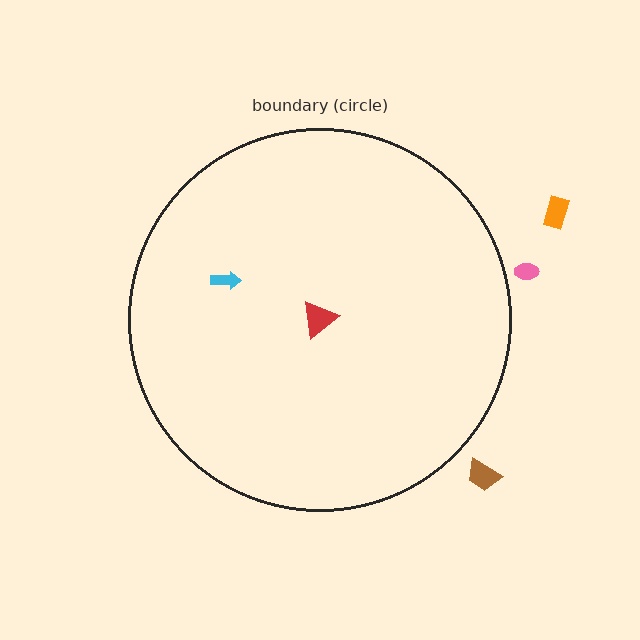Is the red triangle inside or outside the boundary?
Inside.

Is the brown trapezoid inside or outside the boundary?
Outside.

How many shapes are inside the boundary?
2 inside, 3 outside.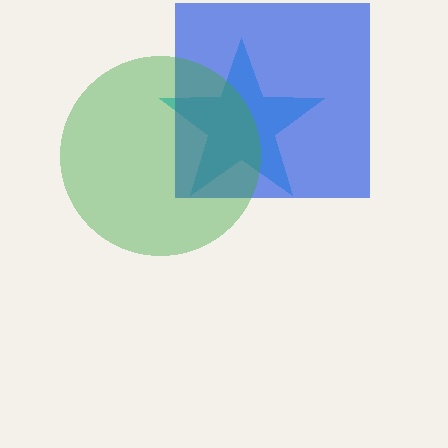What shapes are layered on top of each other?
The layered shapes are: a cyan star, a blue square, a green circle.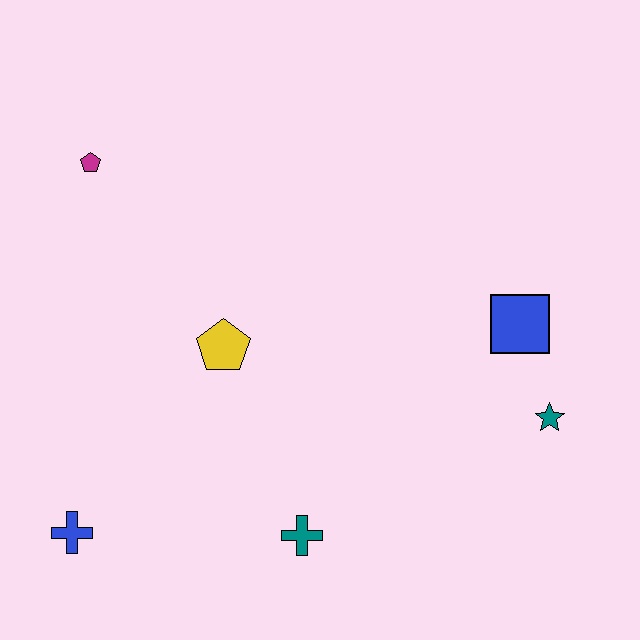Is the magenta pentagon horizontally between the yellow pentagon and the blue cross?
Yes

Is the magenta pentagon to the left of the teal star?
Yes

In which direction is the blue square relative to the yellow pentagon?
The blue square is to the right of the yellow pentagon.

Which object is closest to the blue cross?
The teal cross is closest to the blue cross.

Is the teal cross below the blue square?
Yes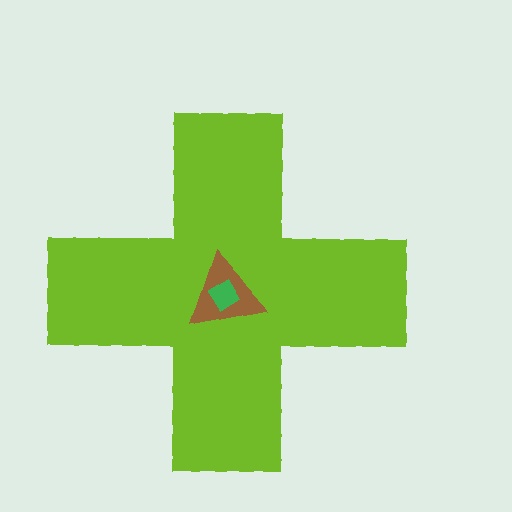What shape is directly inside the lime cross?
The brown triangle.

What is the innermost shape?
The green diamond.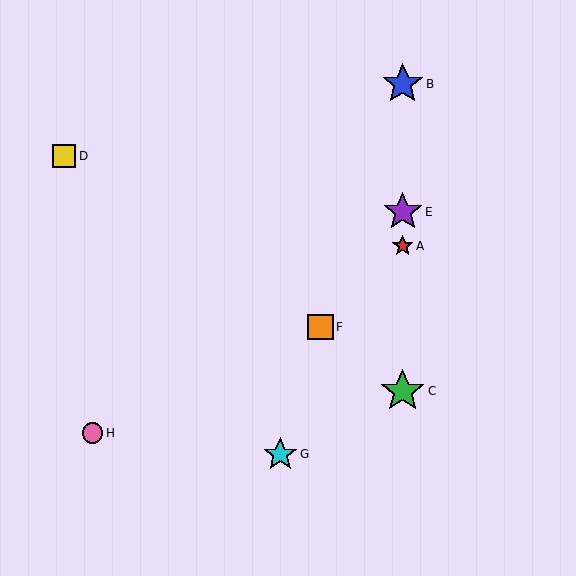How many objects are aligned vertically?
4 objects (A, B, C, E) are aligned vertically.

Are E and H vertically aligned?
No, E is at x≈403 and H is at x≈92.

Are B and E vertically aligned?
Yes, both are at x≈403.